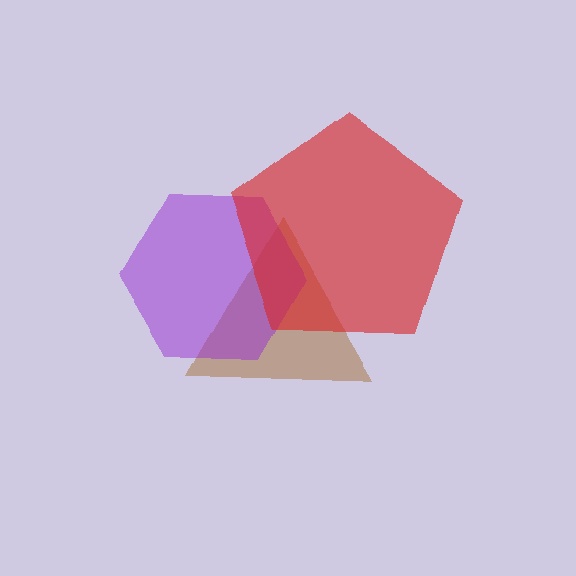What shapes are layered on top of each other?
The layered shapes are: a brown triangle, a purple hexagon, a red pentagon.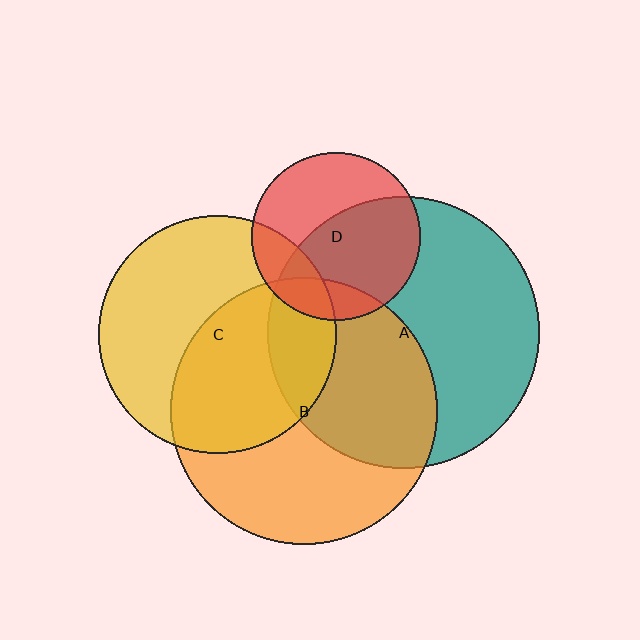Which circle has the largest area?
Circle A (teal).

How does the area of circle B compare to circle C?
Approximately 1.3 times.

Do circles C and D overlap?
Yes.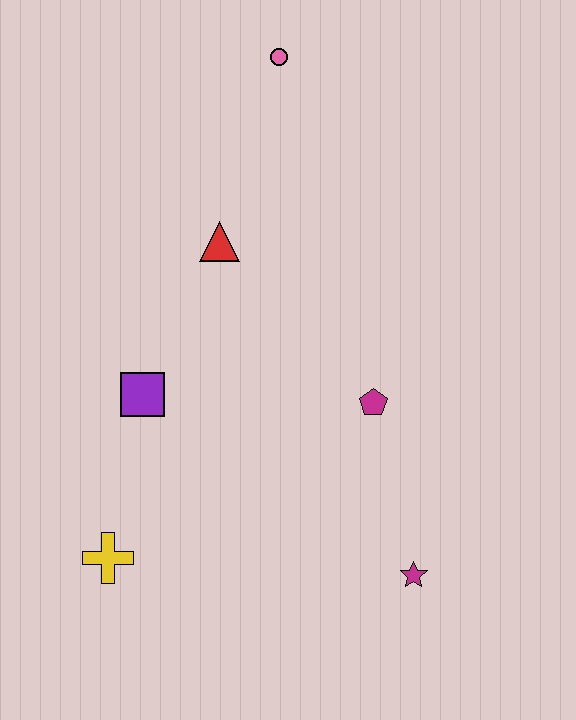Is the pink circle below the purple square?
No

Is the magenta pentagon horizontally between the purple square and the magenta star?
Yes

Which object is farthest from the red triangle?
The magenta star is farthest from the red triangle.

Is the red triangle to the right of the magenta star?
No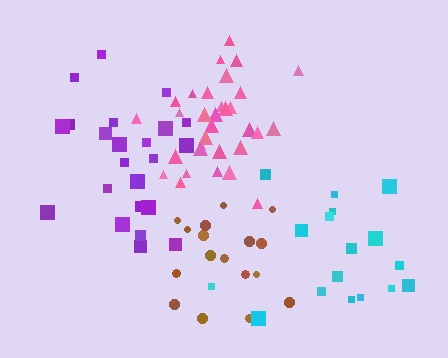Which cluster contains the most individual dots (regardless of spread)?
Pink (32).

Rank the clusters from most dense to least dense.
pink, brown, purple, cyan.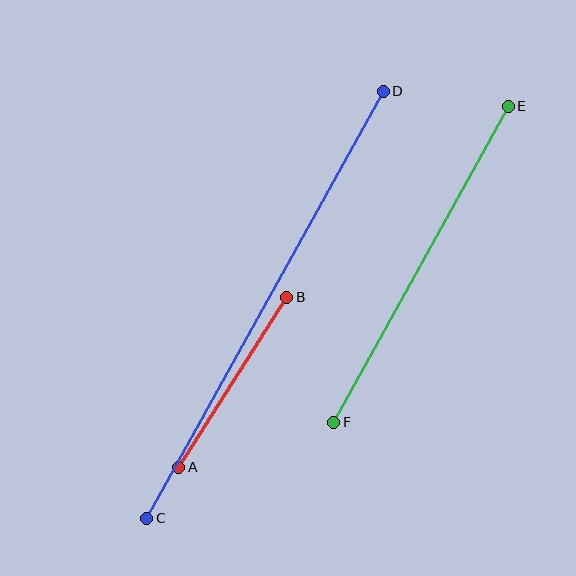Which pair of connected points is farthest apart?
Points C and D are farthest apart.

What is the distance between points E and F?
The distance is approximately 361 pixels.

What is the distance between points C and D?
The distance is approximately 488 pixels.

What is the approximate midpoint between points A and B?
The midpoint is at approximately (233, 382) pixels.